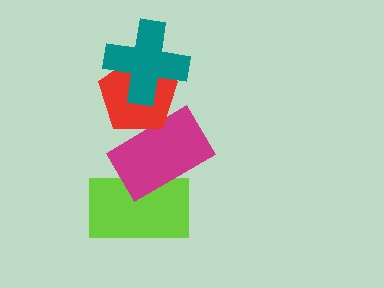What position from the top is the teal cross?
The teal cross is 1st from the top.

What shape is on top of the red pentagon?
The teal cross is on top of the red pentagon.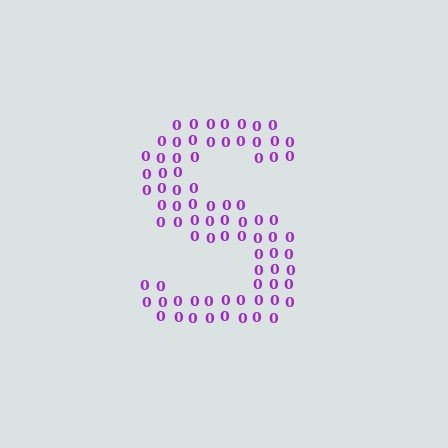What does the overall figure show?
The overall figure shows the letter S.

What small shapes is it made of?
It is made of small digit 0's.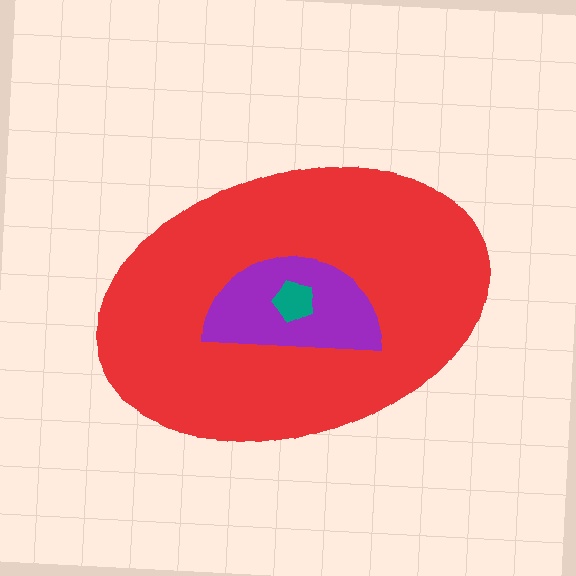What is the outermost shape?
The red ellipse.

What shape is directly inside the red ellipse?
The purple semicircle.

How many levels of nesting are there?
3.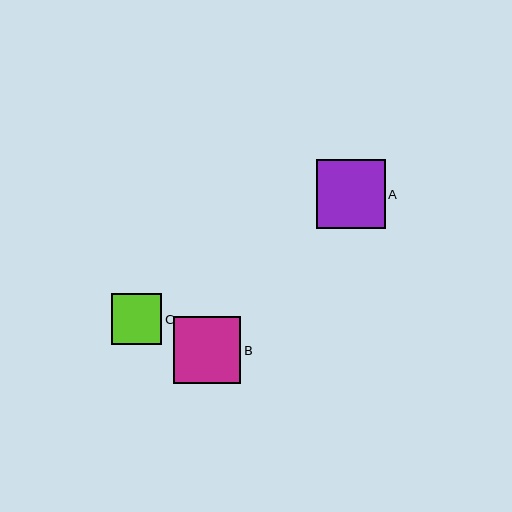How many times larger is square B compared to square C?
Square B is approximately 1.3 times the size of square C.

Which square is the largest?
Square A is the largest with a size of approximately 69 pixels.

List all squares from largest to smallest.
From largest to smallest: A, B, C.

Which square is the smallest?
Square C is the smallest with a size of approximately 51 pixels.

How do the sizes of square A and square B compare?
Square A and square B are approximately the same size.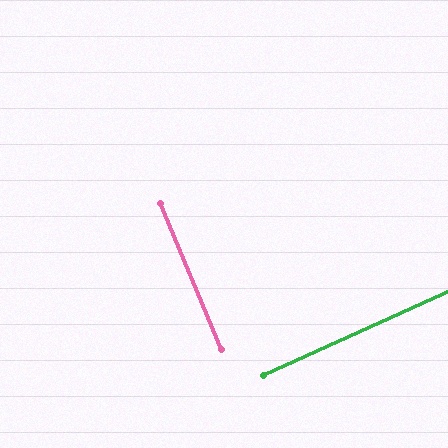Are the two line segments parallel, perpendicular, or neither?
Perpendicular — they meet at approximately 88°.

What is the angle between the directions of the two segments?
Approximately 88 degrees.